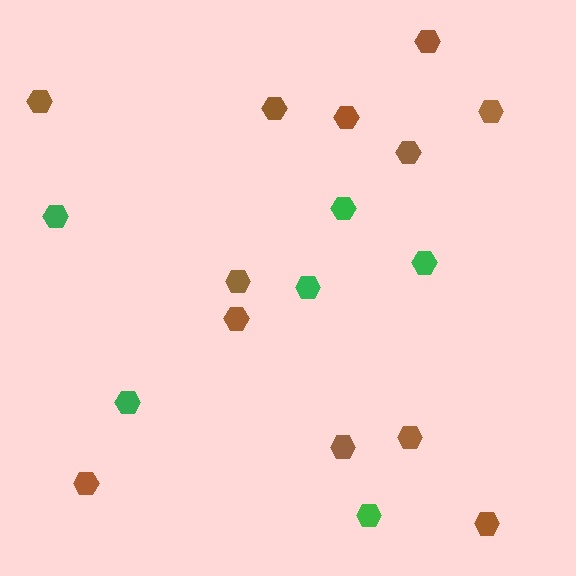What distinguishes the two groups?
There are 2 groups: one group of green hexagons (6) and one group of brown hexagons (12).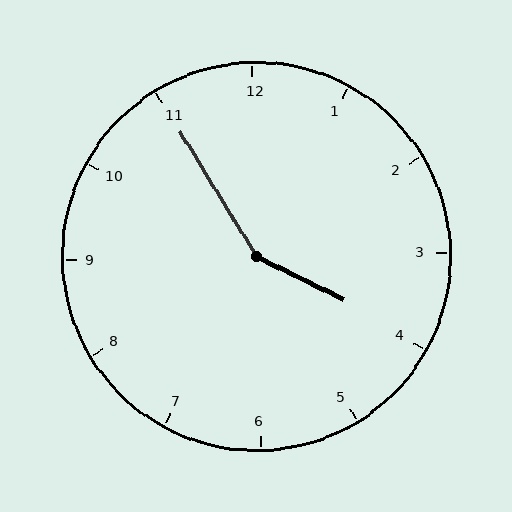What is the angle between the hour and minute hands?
Approximately 148 degrees.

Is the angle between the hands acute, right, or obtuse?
It is obtuse.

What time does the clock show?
3:55.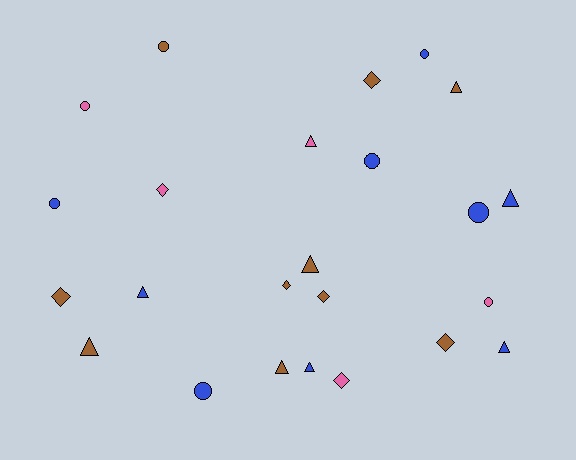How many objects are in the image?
There are 24 objects.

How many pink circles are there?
There are 2 pink circles.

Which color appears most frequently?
Brown, with 10 objects.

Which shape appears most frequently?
Triangle, with 9 objects.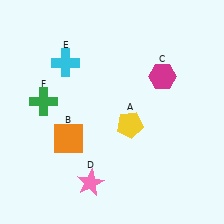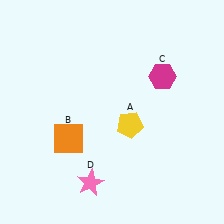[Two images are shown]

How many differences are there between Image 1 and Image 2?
There are 2 differences between the two images.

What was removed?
The cyan cross (E), the green cross (F) were removed in Image 2.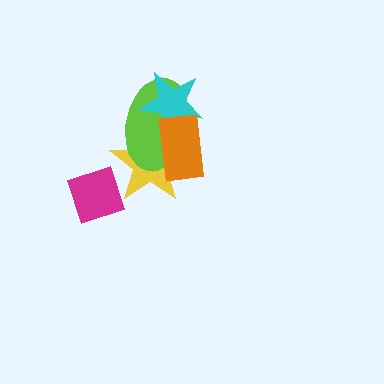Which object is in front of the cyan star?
The orange rectangle is in front of the cyan star.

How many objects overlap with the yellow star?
4 objects overlap with the yellow star.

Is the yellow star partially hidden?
Yes, it is partially covered by another shape.